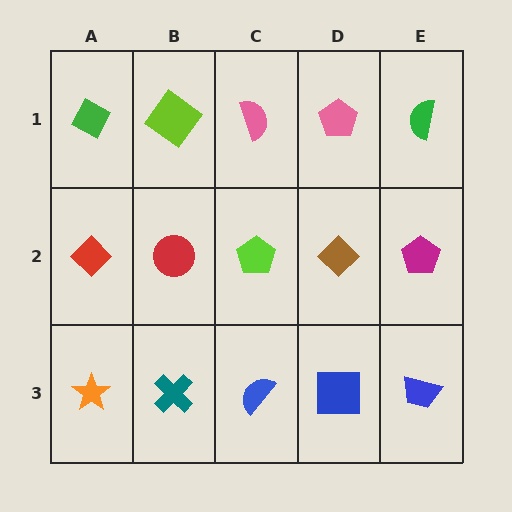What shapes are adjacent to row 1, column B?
A red circle (row 2, column B), a green diamond (row 1, column A), a pink semicircle (row 1, column C).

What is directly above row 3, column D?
A brown diamond.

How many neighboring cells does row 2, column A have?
3.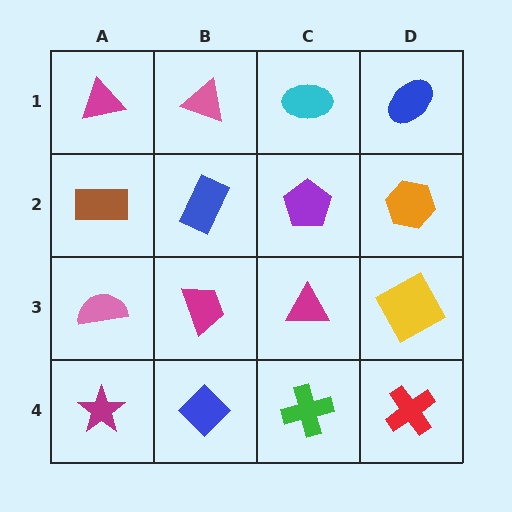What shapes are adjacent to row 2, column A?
A magenta triangle (row 1, column A), a pink semicircle (row 3, column A), a blue rectangle (row 2, column B).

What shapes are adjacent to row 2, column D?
A blue ellipse (row 1, column D), a yellow square (row 3, column D), a purple pentagon (row 2, column C).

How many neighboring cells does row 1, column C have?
3.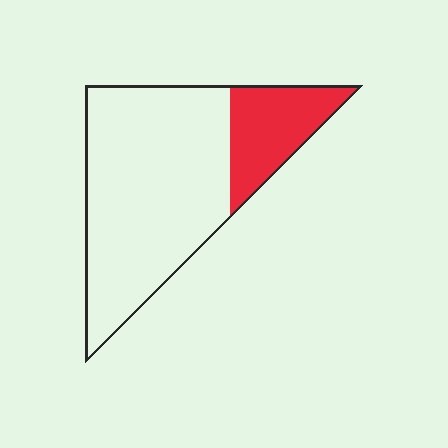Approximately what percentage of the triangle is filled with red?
Approximately 25%.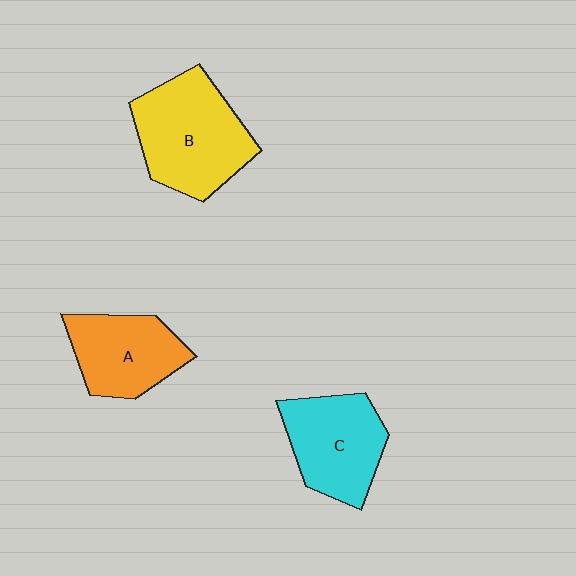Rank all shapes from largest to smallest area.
From largest to smallest: B (yellow), C (cyan), A (orange).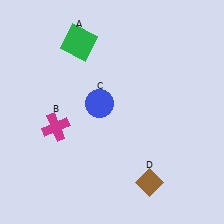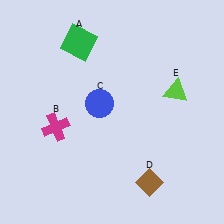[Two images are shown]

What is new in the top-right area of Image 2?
A lime triangle (E) was added in the top-right area of Image 2.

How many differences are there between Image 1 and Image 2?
There is 1 difference between the two images.